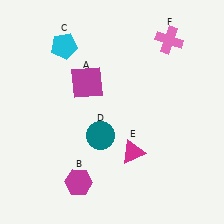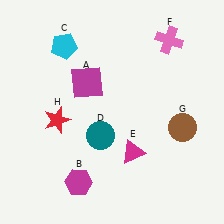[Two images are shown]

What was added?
A brown circle (G), a red star (H) were added in Image 2.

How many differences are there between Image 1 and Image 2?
There are 2 differences between the two images.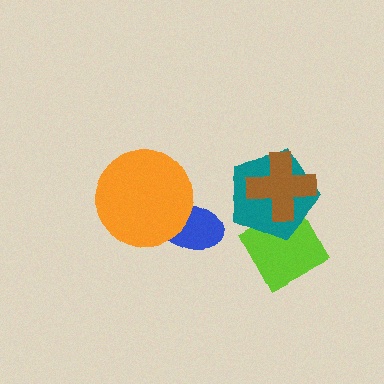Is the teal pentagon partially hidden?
Yes, it is partially covered by another shape.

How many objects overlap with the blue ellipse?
1 object overlaps with the blue ellipse.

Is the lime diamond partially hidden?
Yes, it is partially covered by another shape.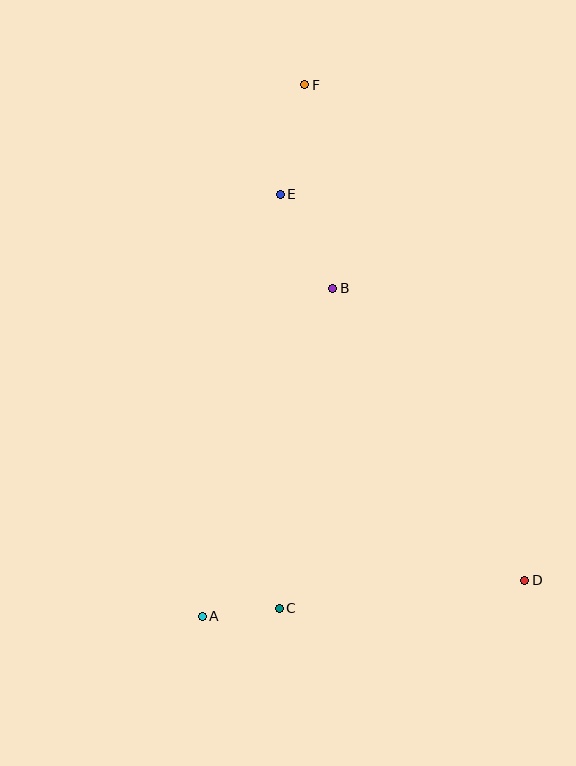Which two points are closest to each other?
Points A and C are closest to each other.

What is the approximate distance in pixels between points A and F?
The distance between A and F is approximately 541 pixels.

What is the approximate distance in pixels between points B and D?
The distance between B and D is approximately 349 pixels.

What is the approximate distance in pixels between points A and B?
The distance between A and B is approximately 353 pixels.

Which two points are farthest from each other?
Points D and F are farthest from each other.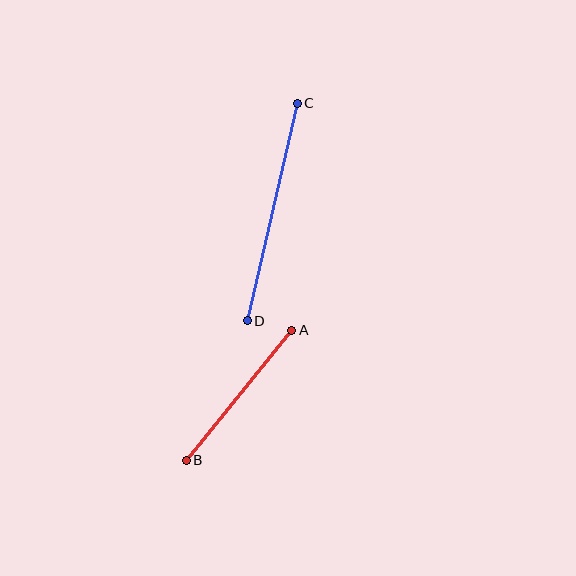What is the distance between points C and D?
The distance is approximately 223 pixels.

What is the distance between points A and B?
The distance is approximately 167 pixels.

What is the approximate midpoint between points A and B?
The midpoint is at approximately (239, 395) pixels.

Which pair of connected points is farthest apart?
Points C and D are farthest apart.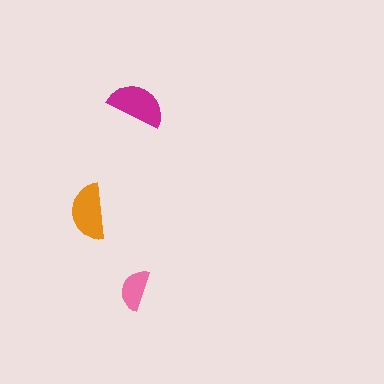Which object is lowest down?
The pink semicircle is bottommost.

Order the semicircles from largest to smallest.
the magenta one, the orange one, the pink one.